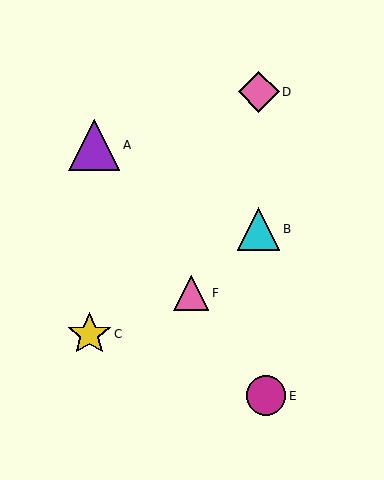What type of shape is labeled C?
Shape C is a yellow star.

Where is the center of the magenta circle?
The center of the magenta circle is at (266, 396).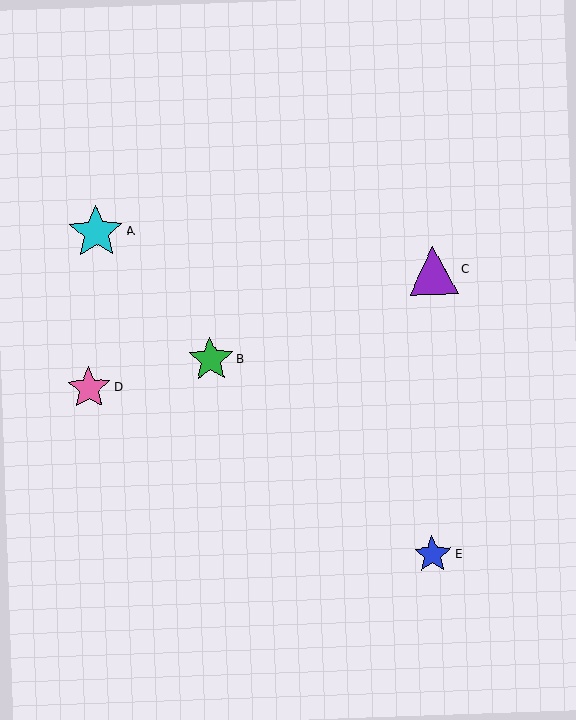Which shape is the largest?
The cyan star (labeled A) is the largest.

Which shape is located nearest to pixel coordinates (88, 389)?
The pink star (labeled D) at (89, 388) is nearest to that location.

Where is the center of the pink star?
The center of the pink star is at (89, 388).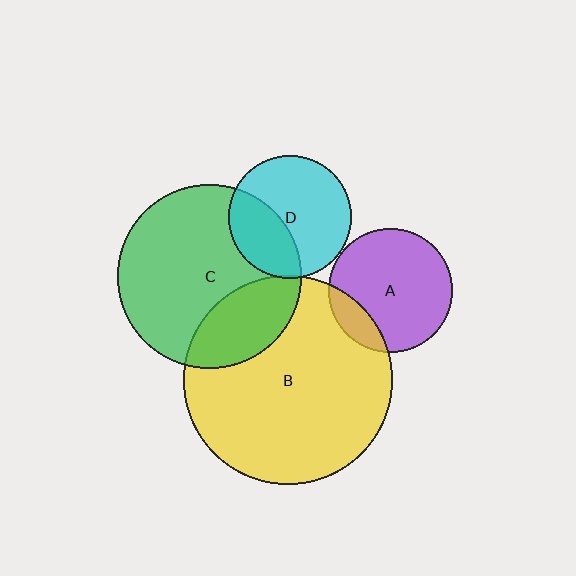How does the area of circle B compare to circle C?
Approximately 1.3 times.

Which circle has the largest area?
Circle B (yellow).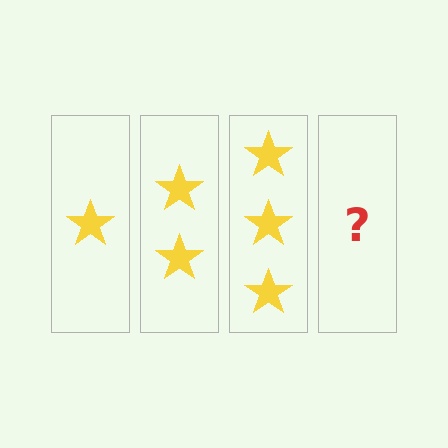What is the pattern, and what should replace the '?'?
The pattern is that each step adds one more star. The '?' should be 4 stars.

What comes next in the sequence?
The next element should be 4 stars.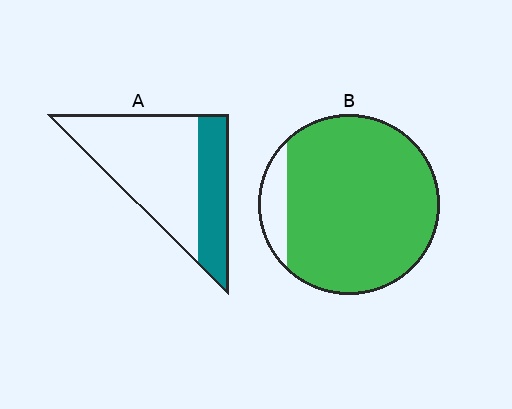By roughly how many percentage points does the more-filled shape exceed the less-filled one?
By roughly 60 percentage points (B over A).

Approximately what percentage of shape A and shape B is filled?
A is approximately 30% and B is approximately 90%.